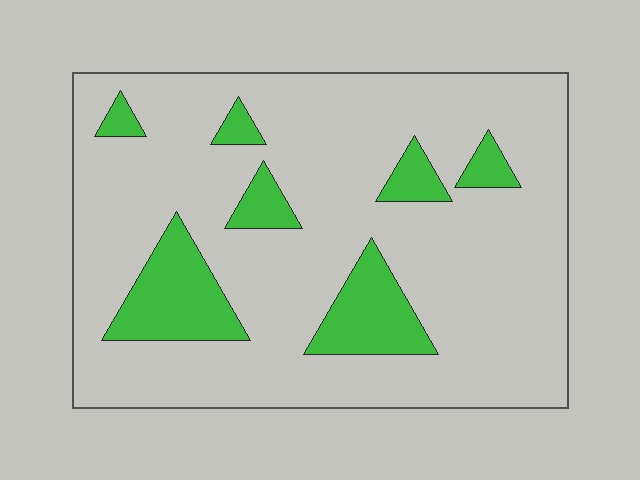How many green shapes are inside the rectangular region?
7.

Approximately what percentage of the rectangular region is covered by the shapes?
Approximately 15%.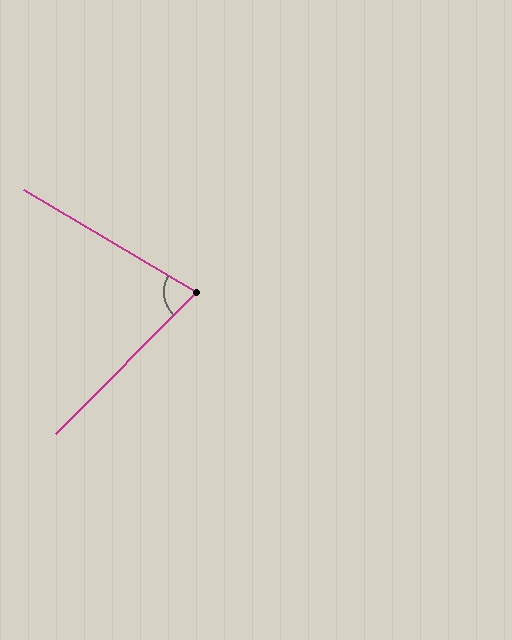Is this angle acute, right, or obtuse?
It is acute.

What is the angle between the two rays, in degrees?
Approximately 76 degrees.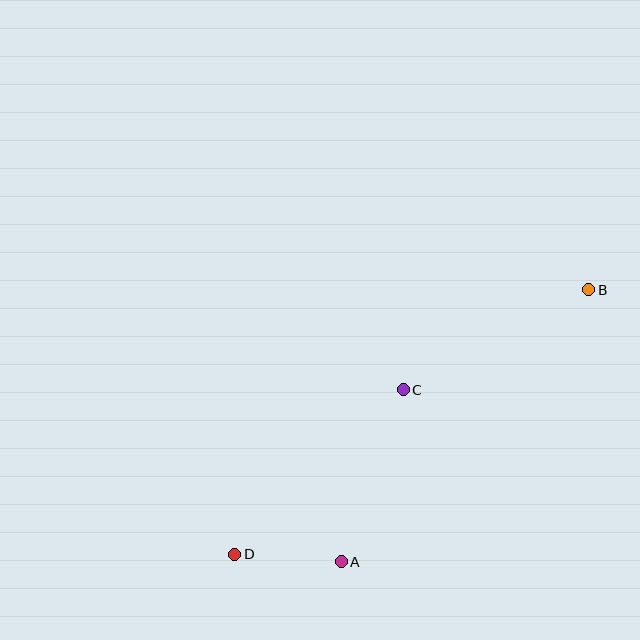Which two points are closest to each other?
Points A and D are closest to each other.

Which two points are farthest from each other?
Points B and D are farthest from each other.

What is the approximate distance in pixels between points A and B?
The distance between A and B is approximately 367 pixels.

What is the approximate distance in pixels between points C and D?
The distance between C and D is approximately 236 pixels.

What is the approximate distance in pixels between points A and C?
The distance between A and C is approximately 183 pixels.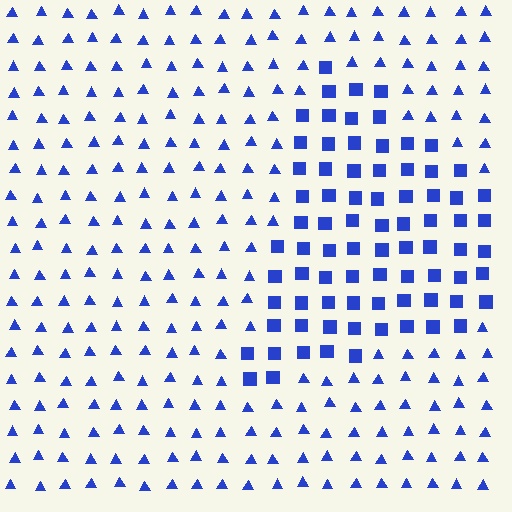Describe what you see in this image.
The image is filled with small blue elements arranged in a uniform grid. A triangle-shaped region contains squares, while the surrounding area contains triangles. The boundary is defined purely by the change in element shape.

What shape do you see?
I see a triangle.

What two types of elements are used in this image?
The image uses squares inside the triangle region and triangles outside it.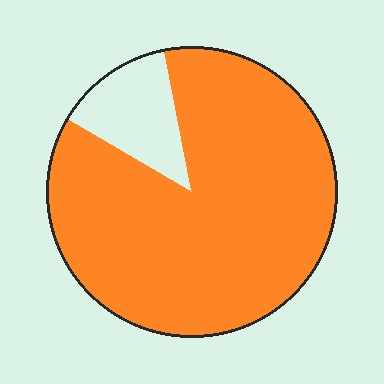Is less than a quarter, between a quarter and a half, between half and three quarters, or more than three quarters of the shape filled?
More than three quarters.